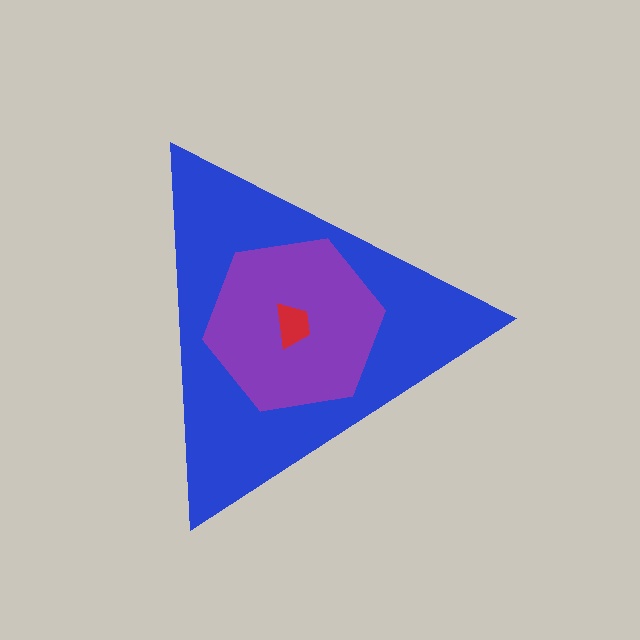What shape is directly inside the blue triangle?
The purple hexagon.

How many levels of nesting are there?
3.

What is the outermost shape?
The blue triangle.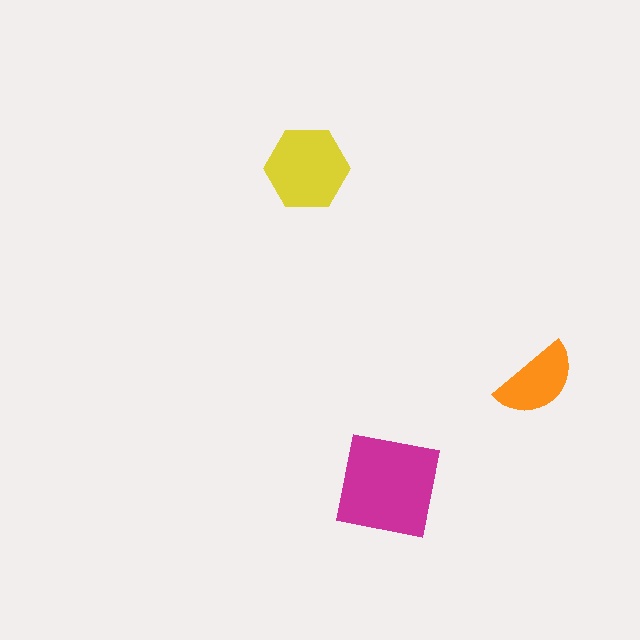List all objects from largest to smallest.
The magenta square, the yellow hexagon, the orange semicircle.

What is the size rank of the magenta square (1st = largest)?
1st.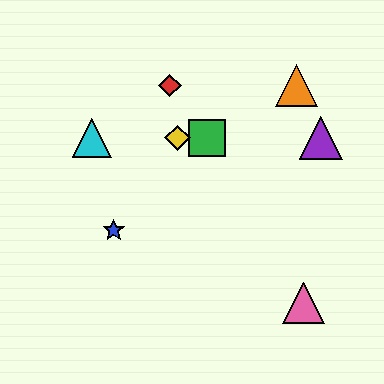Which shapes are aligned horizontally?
The green square, the yellow diamond, the purple triangle, the cyan triangle are aligned horizontally.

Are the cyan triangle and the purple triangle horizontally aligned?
Yes, both are at y≈138.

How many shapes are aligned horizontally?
4 shapes (the green square, the yellow diamond, the purple triangle, the cyan triangle) are aligned horizontally.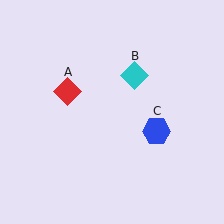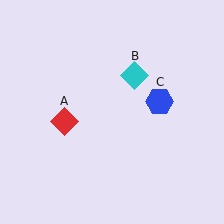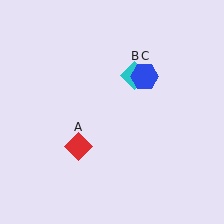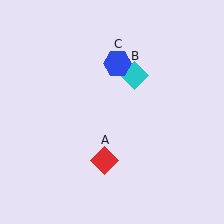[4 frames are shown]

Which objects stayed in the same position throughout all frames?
Cyan diamond (object B) remained stationary.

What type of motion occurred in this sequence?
The red diamond (object A), blue hexagon (object C) rotated counterclockwise around the center of the scene.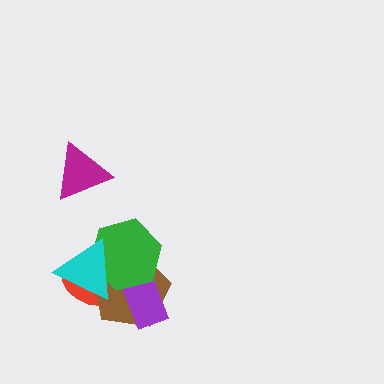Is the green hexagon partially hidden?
Yes, it is partially covered by another shape.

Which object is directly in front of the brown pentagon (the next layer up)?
The purple rectangle is directly in front of the brown pentagon.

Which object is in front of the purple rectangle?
The green hexagon is in front of the purple rectangle.